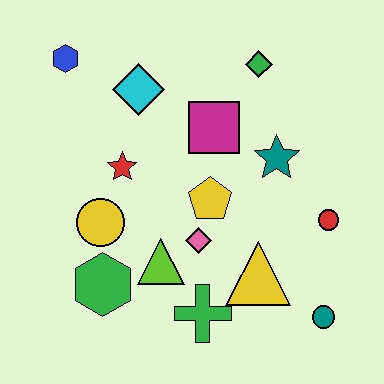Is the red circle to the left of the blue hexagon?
No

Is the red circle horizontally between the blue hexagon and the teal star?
No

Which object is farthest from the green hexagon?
The green diamond is farthest from the green hexagon.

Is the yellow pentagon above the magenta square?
No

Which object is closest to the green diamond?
The magenta square is closest to the green diamond.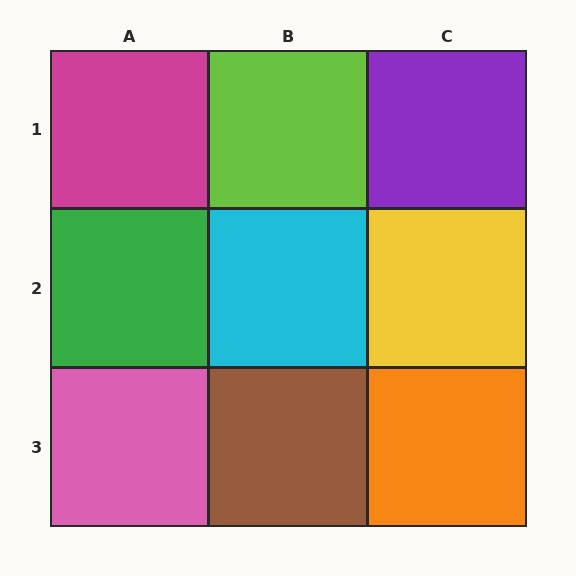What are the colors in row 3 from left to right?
Pink, brown, orange.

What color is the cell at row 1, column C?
Purple.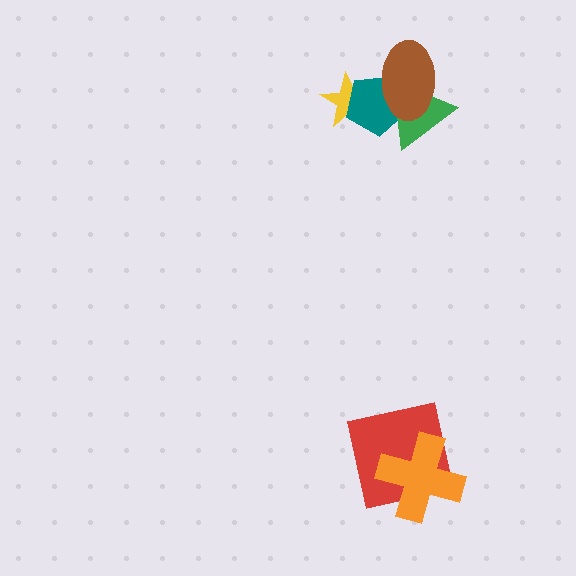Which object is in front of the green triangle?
The brown ellipse is in front of the green triangle.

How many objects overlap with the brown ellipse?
2 objects overlap with the brown ellipse.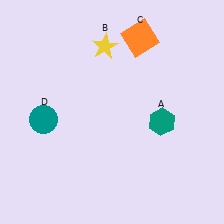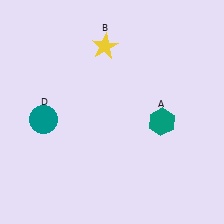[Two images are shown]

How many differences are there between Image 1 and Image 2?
There is 1 difference between the two images.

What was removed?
The orange square (C) was removed in Image 2.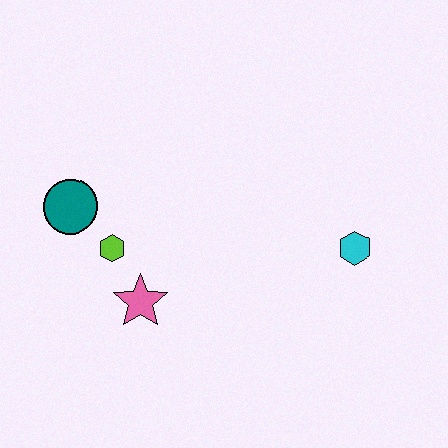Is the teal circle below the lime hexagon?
No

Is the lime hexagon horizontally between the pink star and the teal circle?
Yes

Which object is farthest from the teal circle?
The cyan hexagon is farthest from the teal circle.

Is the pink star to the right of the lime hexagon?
Yes